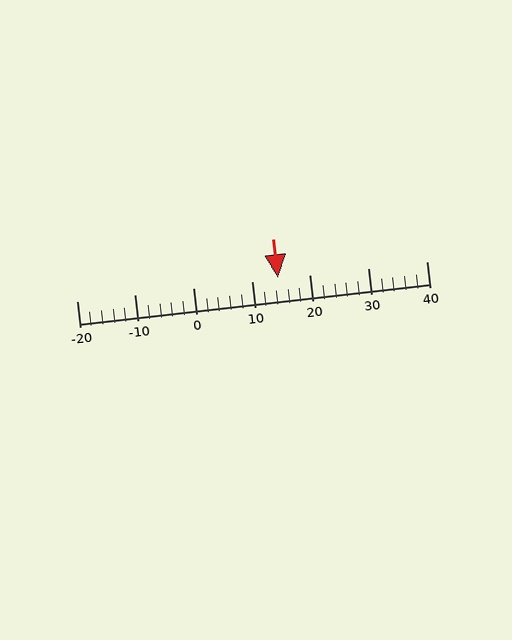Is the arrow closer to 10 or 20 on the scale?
The arrow is closer to 10.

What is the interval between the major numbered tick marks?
The major tick marks are spaced 10 units apart.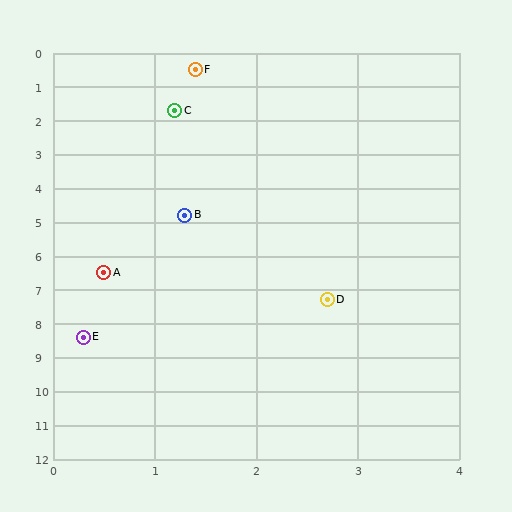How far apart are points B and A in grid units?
Points B and A are about 1.9 grid units apart.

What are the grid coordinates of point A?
Point A is at approximately (0.5, 6.5).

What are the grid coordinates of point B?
Point B is at approximately (1.3, 4.8).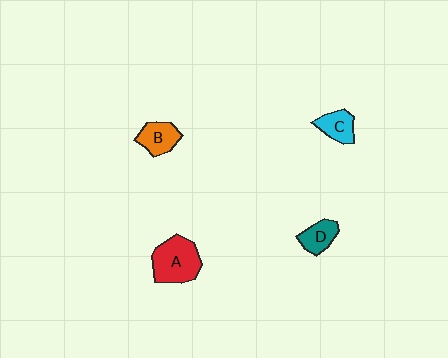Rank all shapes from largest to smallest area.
From largest to smallest: A (red), B (orange), C (cyan), D (teal).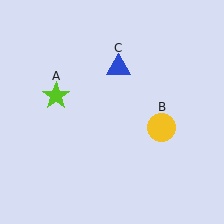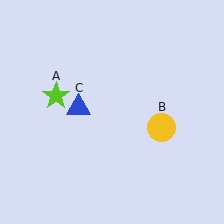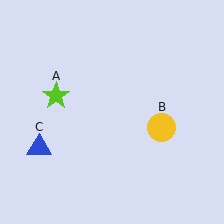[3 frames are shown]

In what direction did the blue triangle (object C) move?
The blue triangle (object C) moved down and to the left.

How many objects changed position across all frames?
1 object changed position: blue triangle (object C).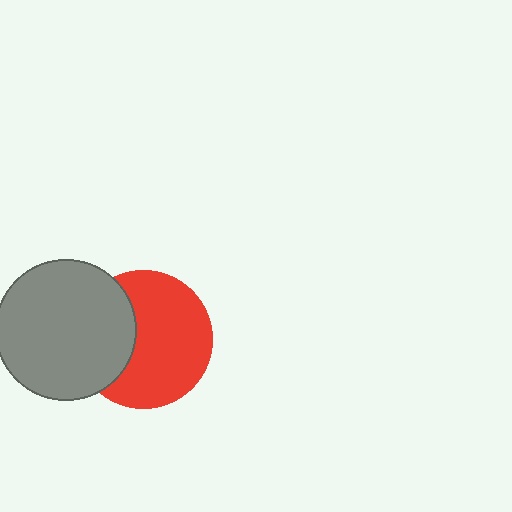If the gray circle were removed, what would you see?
You would see the complete red circle.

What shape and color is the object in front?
The object in front is a gray circle.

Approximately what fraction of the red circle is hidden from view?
Roughly 34% of the red circle is hidden behind the gray circle.